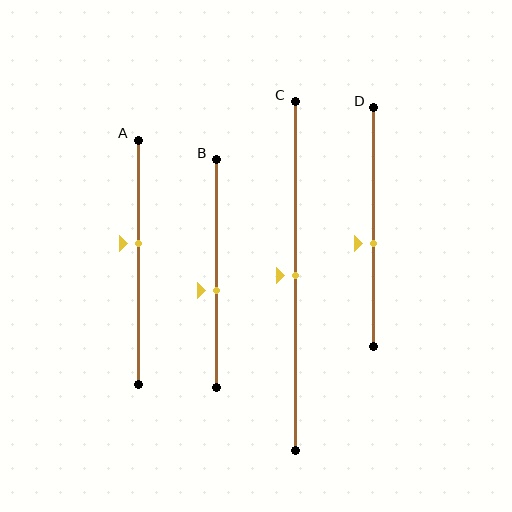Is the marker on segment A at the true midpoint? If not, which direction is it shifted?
No, the marker on segment A is shifted upward by about 8% of the segment length.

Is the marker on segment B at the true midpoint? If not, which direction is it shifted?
No, the marker on segment B is shifted downward by about 7% of the segment length.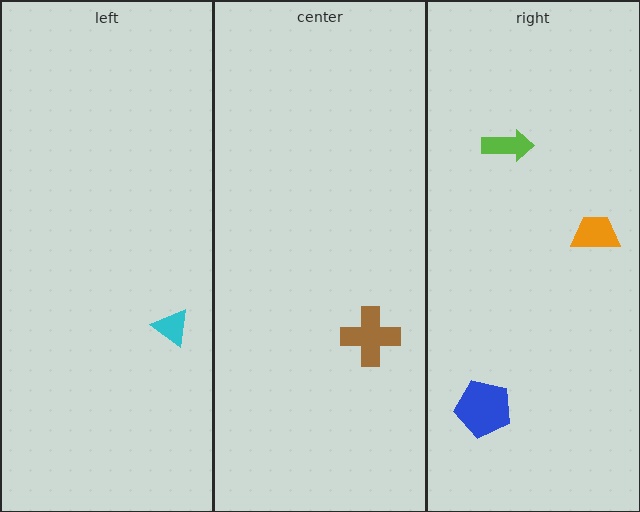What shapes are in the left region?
The cyan triangle.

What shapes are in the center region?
The brown cross.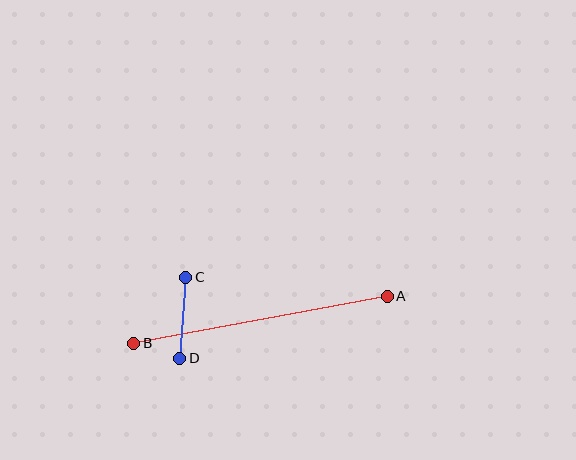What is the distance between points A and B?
The distance is approximately 258 pixels.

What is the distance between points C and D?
The distance is approximately 81 pixels.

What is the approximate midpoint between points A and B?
The midpoint is at approximately (260, 320) pixels.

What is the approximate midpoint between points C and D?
The midpoint is at approximately (183, 318) pixels.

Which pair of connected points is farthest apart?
Points A and B are farthest apart.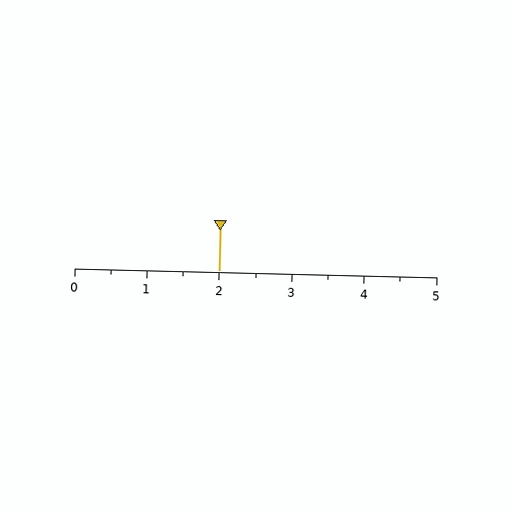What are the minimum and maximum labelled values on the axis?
The axis runs from 0 to 5.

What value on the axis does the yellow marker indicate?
The marker indicates approximately 2.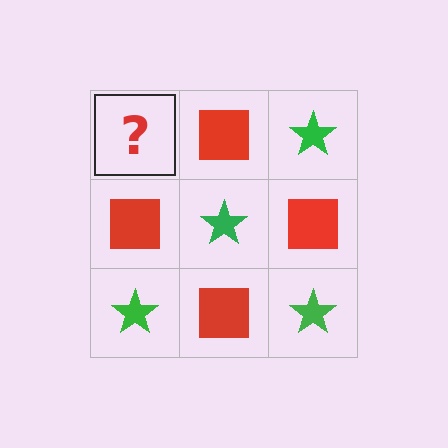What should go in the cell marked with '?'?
The missing cell should contain a green star.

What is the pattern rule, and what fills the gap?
The rule is that it alternates green star and red square in a checkerboard pattern. The gap should be filled with a green star.